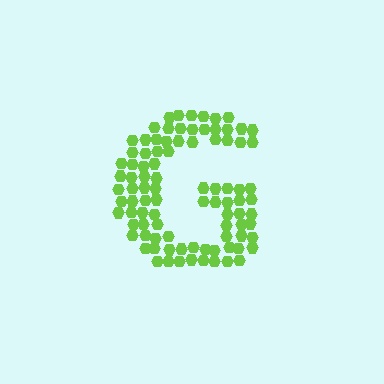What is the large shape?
The large shape is the letter G.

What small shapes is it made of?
It is made of small hexagons.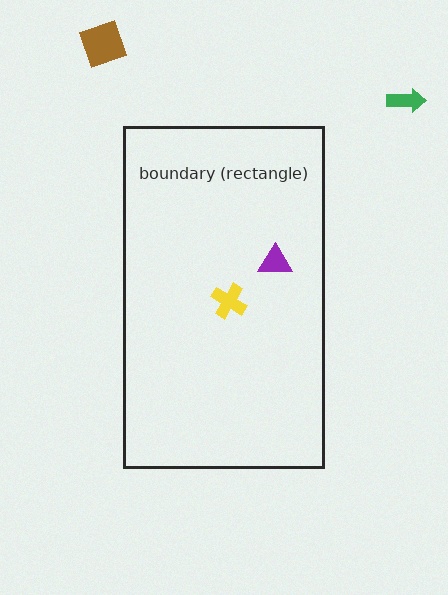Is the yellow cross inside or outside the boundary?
Inside.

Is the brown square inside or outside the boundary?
Outside.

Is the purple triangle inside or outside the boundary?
Inside.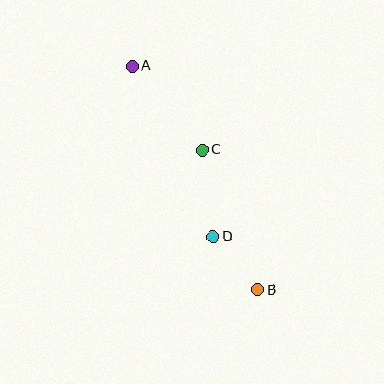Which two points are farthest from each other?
Points A and B are farthest from each other.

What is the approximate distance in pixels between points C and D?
The distance between C and D is approximately 87 pixels.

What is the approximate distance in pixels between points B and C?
The distance between B and C is approximately 151 pixels.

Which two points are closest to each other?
Points B and D are closest to each other.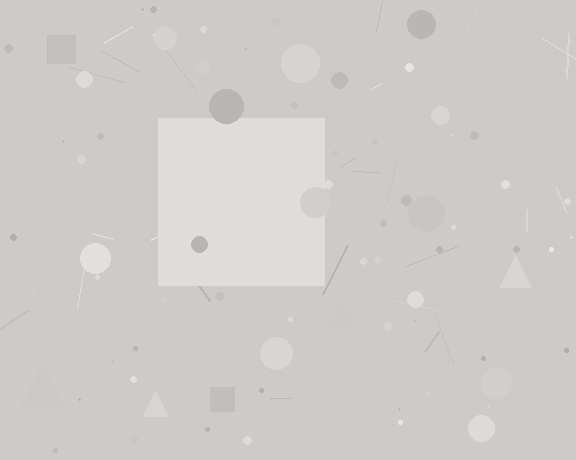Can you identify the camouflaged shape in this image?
The camouflaged shape is a square.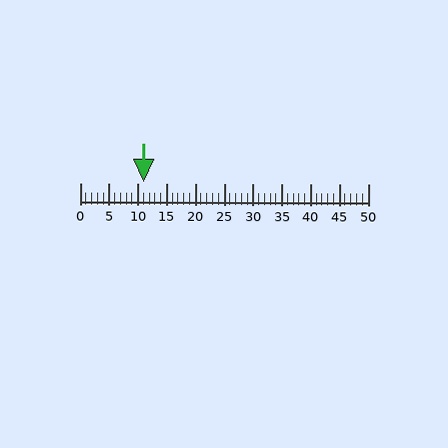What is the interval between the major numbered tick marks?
The major tick marks are spaced 5 units apart.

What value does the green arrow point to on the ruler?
The green arrow points to approximately 11.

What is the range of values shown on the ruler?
The ruler shows values from 0 to 50.